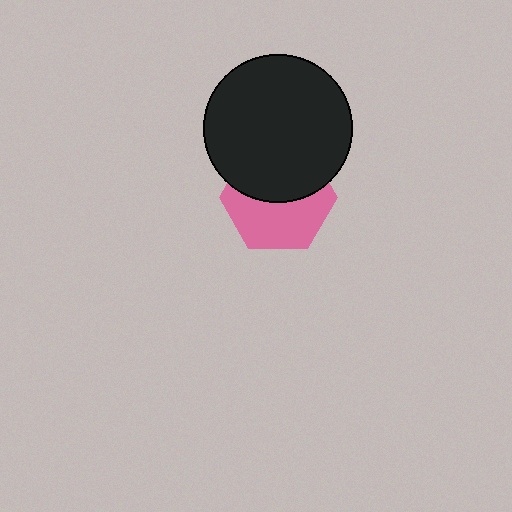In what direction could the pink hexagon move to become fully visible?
The pink hexagon could move down. That would shift it out from behind the black circle entirely.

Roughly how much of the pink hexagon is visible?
About half of it is visible (roughly 52%).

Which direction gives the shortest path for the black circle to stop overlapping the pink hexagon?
Moving up gives the shortest separation.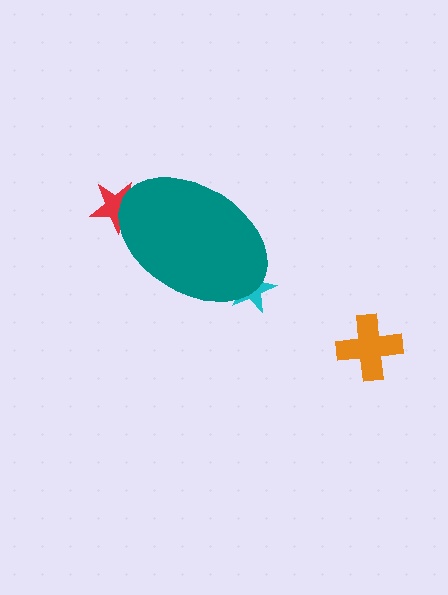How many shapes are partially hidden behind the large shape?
2 shapes are partially hidden.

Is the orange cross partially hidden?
No, the orange cross is fully visible.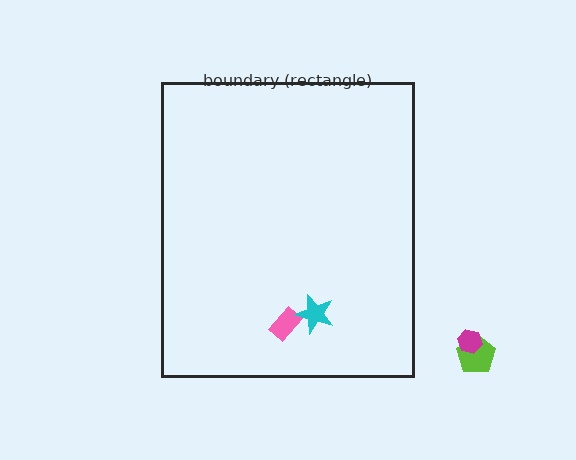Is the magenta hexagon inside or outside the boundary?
Outside.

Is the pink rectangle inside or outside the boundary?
Inside.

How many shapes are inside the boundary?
2 inside, 2 outside.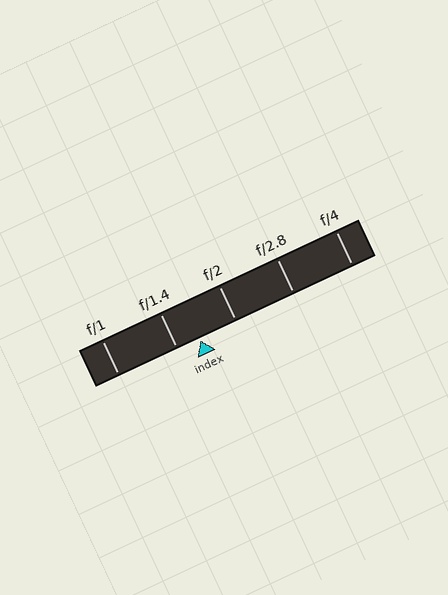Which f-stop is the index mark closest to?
The index mark is closest to f/1.4.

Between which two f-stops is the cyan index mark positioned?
The index mark is between f/1.4 and f/2.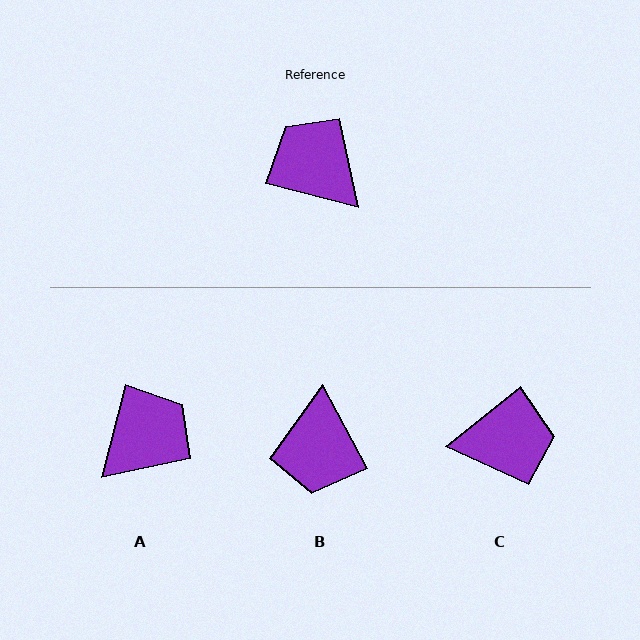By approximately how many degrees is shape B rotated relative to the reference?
Approximately 132 degrees counter-clockwise.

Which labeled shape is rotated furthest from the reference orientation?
B, about 132 degrees away.